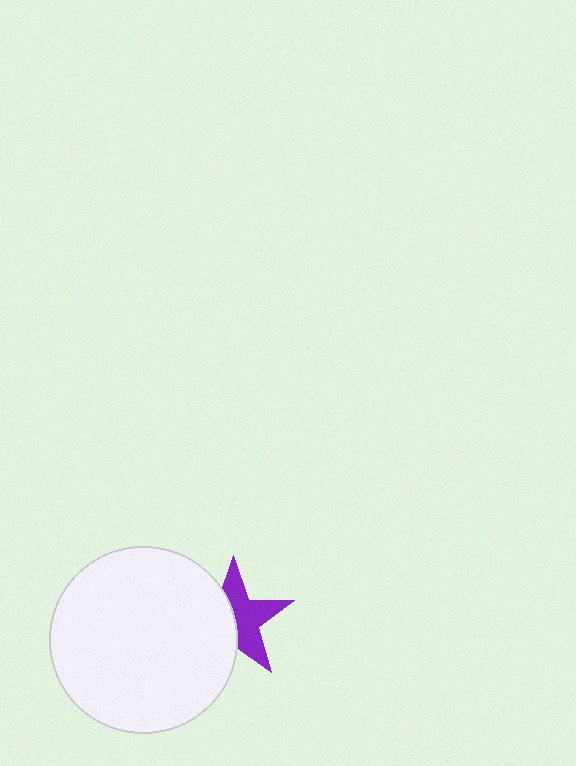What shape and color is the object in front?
The object in front is a white circle.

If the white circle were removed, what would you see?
You would see the complete purple star.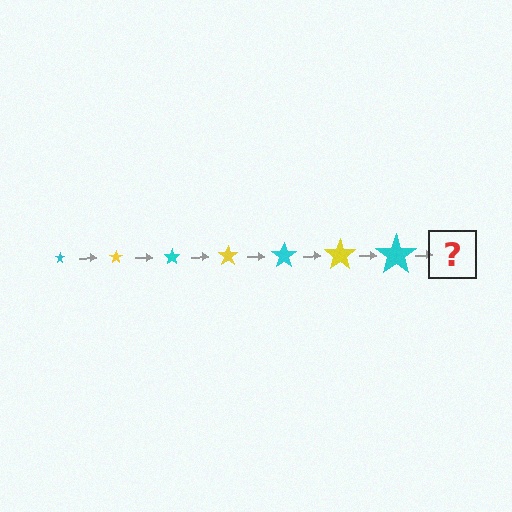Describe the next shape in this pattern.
It should be a yellow star, larger than the previous one.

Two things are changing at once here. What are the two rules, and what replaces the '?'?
The two rules are that the star grows larger each step and the color cycles through cyan and yellow. The '?' should be a yellow star, larger than the previous one.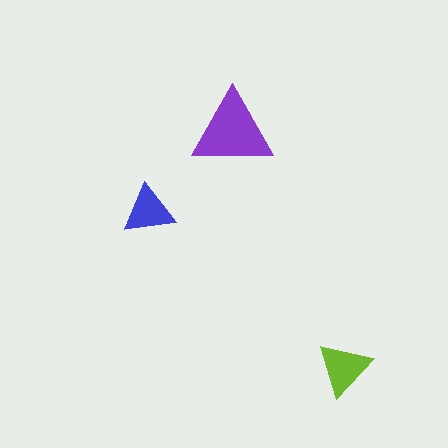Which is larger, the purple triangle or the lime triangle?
The purple one.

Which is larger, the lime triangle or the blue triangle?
The lime one.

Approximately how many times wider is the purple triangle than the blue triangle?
About 1.5 times wider.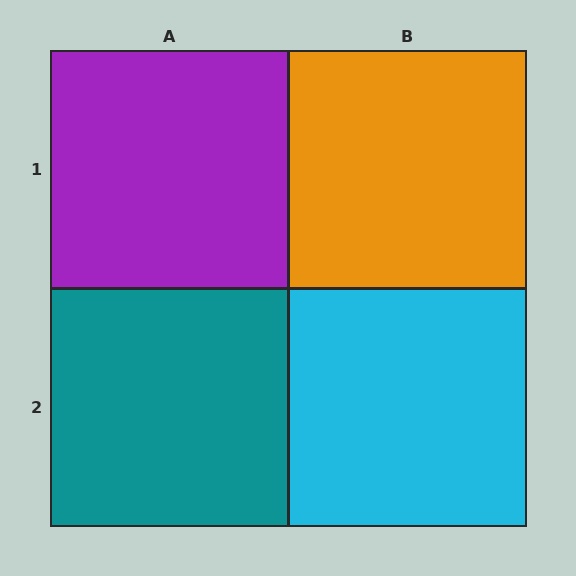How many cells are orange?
1 cell is orange.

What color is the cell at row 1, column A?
Purple.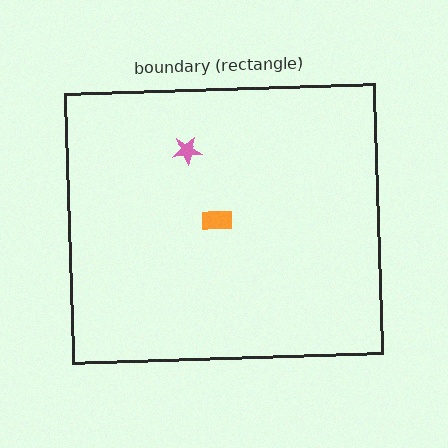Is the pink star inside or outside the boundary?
Inside.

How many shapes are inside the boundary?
2 inside, 0 outside.